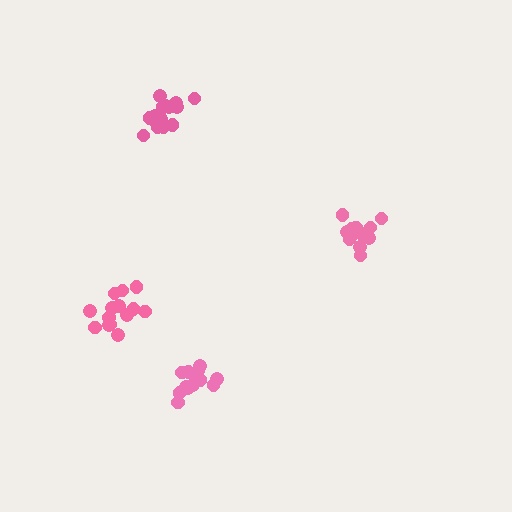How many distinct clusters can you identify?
There are 4 distinct clusters.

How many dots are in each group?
Group 1: 17 dots, Group 2: 13 dots, Group 3: 14 dots, Group 4: 14 dots (58 total).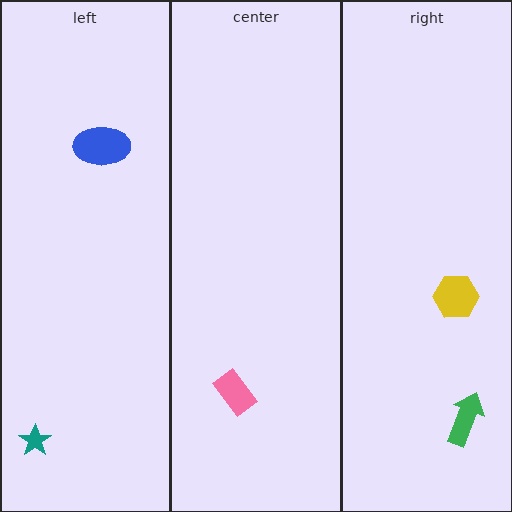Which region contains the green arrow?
The right region.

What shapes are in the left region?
The teal star, the blue ellipse.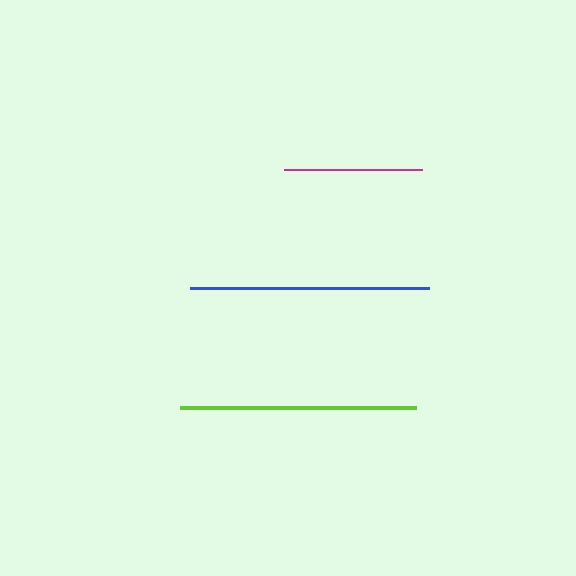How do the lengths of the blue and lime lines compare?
The blue and lime lines are approximately the same length.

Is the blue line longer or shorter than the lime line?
The blue line is longer than the lime line.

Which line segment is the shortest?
The magenta line is the shortest at approximately 138 pixels.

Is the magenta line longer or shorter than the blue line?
The blue line is longer than the magenta line.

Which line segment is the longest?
The blue line is the longest at approximately 238 pixels.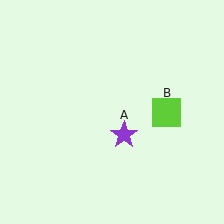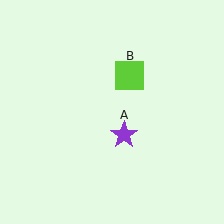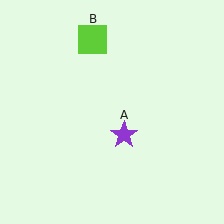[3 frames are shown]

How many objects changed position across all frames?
1 object changed position: lime square (object B).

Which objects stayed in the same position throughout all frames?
Purple star (object A) remained stationary.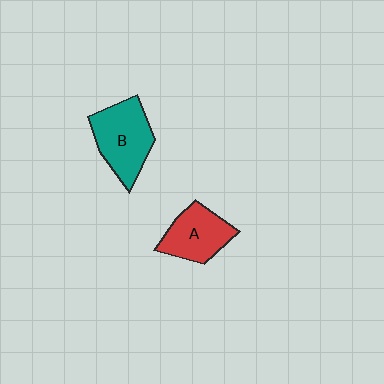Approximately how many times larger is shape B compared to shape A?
Approximately 1.3 times.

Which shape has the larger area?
Shape B (teal).